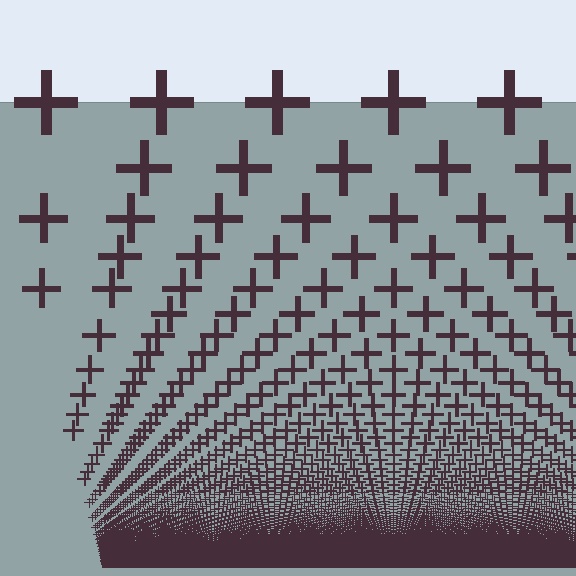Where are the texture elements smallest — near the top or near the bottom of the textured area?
Near the bottom.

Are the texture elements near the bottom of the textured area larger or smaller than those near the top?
Smaller. The gradient is inverted — elements near the bottom are smaller and denser.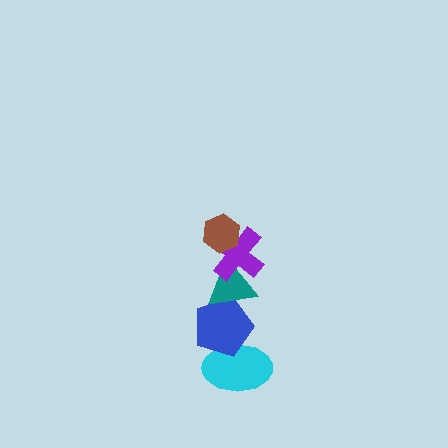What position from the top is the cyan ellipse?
The cyan ellipse is 5th from the top.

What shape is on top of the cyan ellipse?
The blue pentagon is on top of the cyan ellipse.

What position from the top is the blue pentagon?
The blue pentagon is 4th from the top.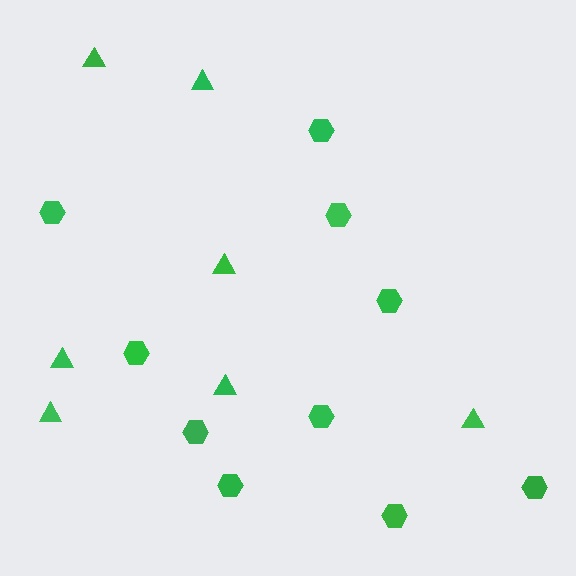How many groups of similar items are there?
There are 2 groups: one group of triangles (7) and one group of hexagons (10).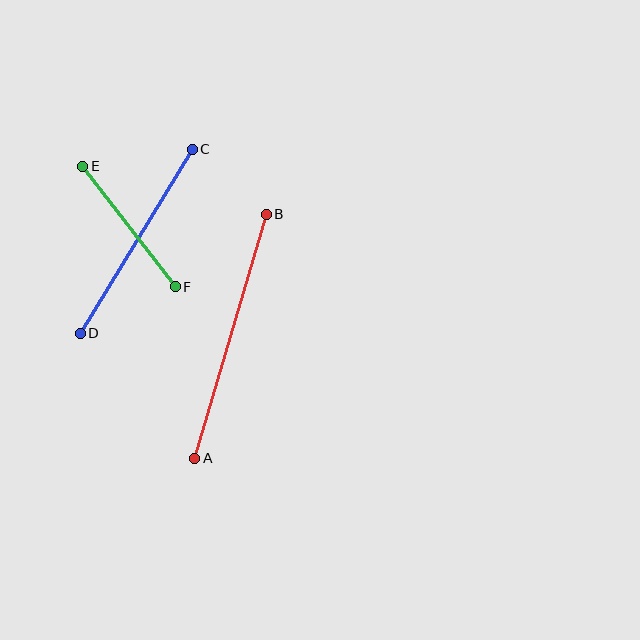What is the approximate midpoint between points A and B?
The midpoint is at approximately (231, 336) pixels.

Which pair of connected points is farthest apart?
Points A and B are farthest apart.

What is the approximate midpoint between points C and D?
The midpoint is at approximately (136, 241) pixels.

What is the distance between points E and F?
The distance is approximately 152 pixels.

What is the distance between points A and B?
The distance is approximately 255 pixels.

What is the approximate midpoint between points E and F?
The midpoint is at approximately (129, 226) pixels.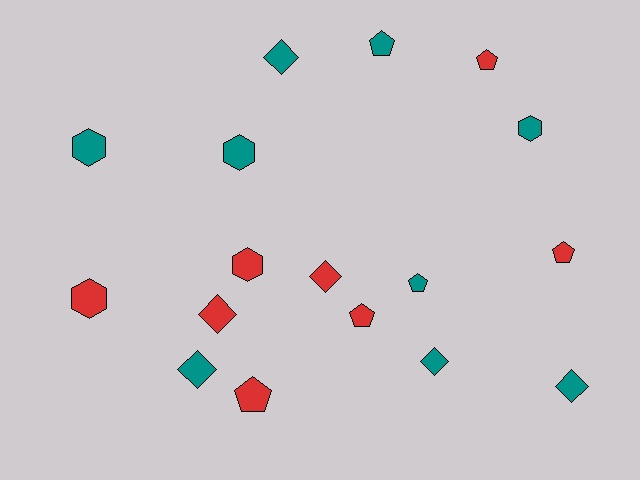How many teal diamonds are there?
There are 4 teal diamonds.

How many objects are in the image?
There are 17 objects.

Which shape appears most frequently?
Diamond, with 6 objects.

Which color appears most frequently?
Teal, with 9 objects.